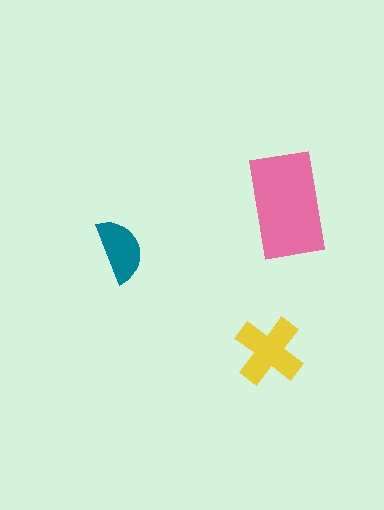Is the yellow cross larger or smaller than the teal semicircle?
Larger.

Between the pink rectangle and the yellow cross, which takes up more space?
The pink rectangle.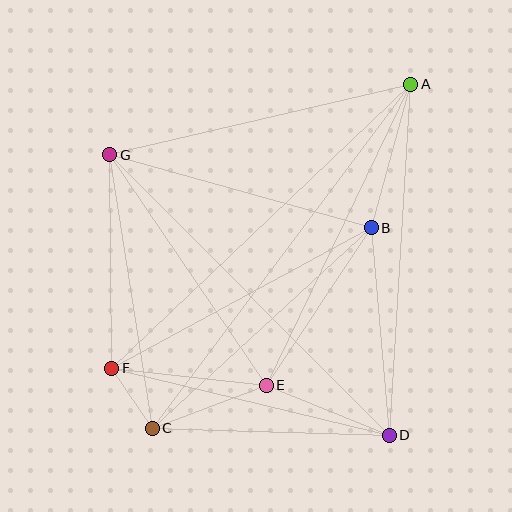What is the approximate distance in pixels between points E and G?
The distance between E and G is approximately 279 pixels.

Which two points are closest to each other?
Points C and F are closest to each other.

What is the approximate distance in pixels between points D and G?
The distance between D and G is approximately 396 pixels.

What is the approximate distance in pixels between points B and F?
The distance between B and F is approximately 295 pixels.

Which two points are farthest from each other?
Points A and C are farthest from each other.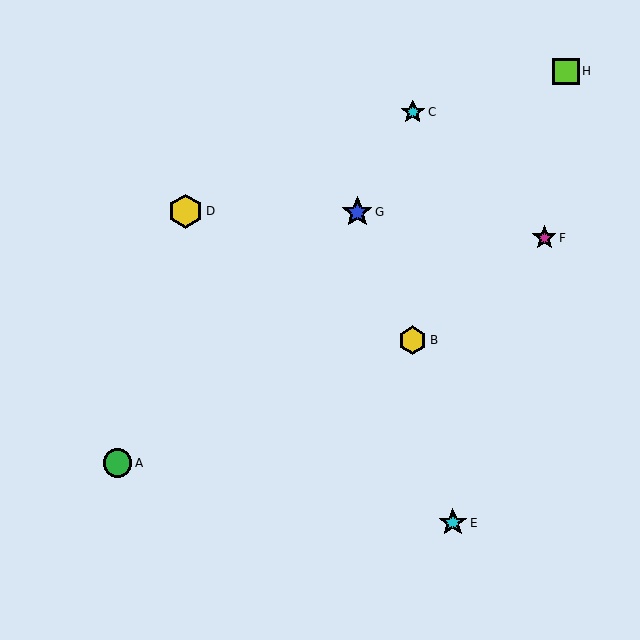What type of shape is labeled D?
Shape D is a yellow hexagon.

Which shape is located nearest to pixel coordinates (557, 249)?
The magenta star (labeled F) at (544, 238) is nearest to that location.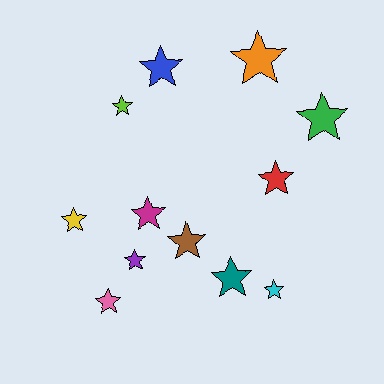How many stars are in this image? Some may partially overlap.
There are 12 stars.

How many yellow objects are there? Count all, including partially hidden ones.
There is 1 yellow object.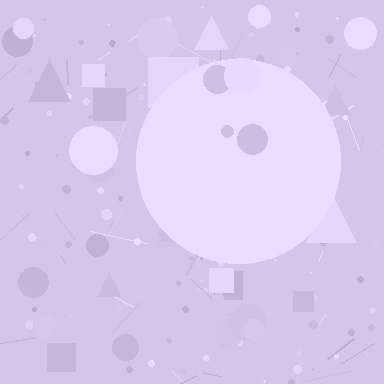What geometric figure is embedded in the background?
A circle is embedded in the background.